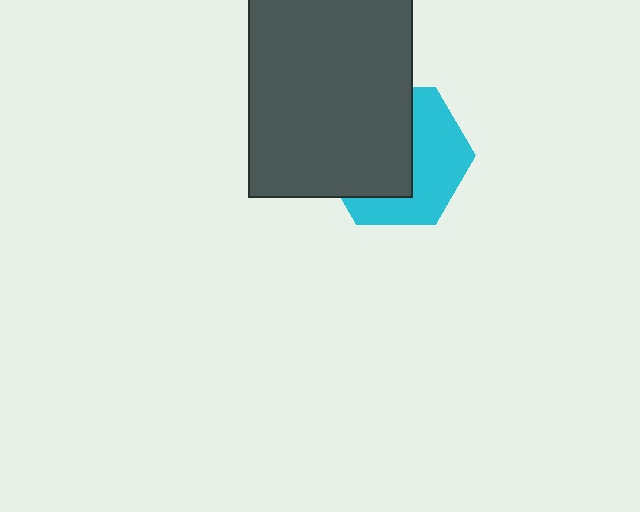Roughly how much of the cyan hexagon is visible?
About half of it is visible (roughly 46%).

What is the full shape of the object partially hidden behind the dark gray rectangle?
The partially hidden object is a cyan hexagon.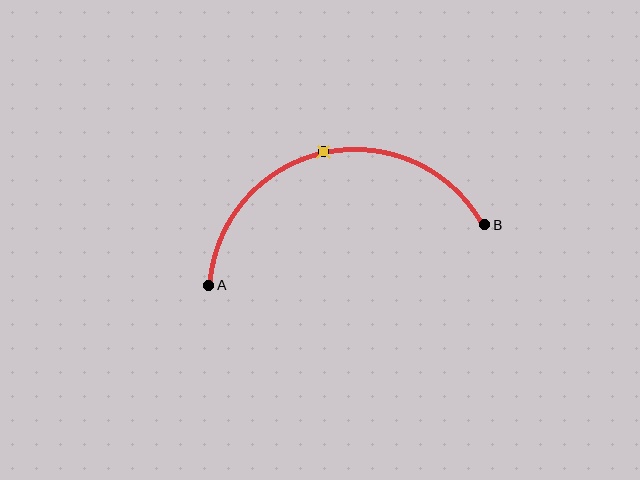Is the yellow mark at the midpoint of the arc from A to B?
Yes. The yellow mark lies on the arc at equal arc-length from both A and B — it is the arc midpoint.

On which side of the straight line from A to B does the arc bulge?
The arc bulges above the straight line connecting A and B.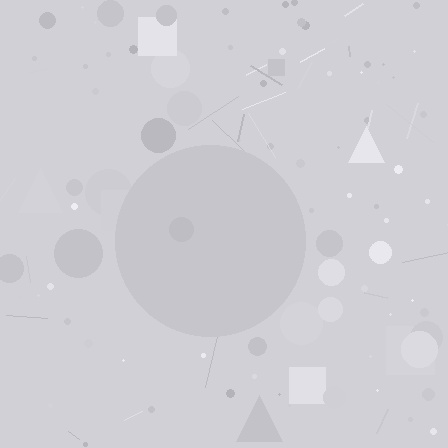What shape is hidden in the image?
A circle is hidden in the image.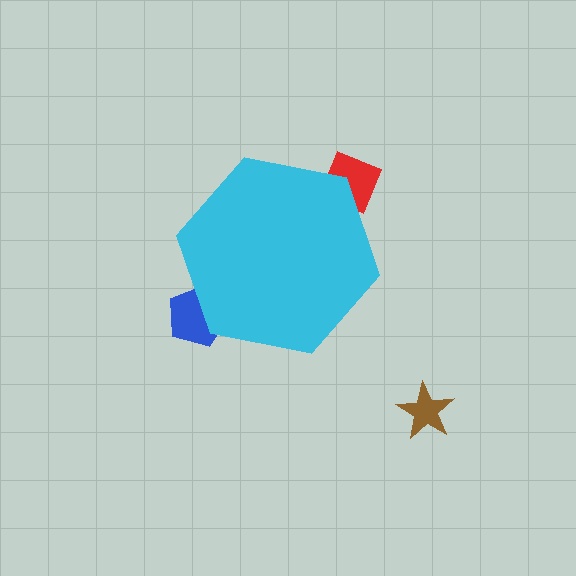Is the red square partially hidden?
Yes, the red square is partially hidden behind the cyan hexagon.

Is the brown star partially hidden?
No, the brown star is fully visible.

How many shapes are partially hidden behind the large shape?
2 shapes are partially hidden.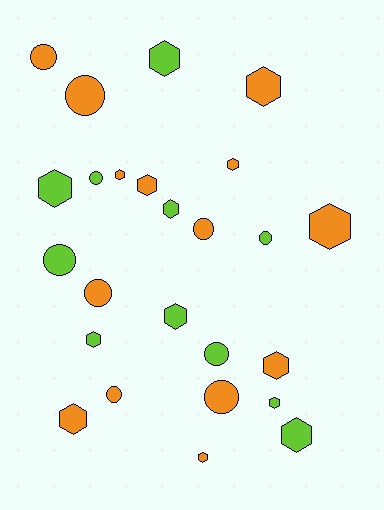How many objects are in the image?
There are 25 objects.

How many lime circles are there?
There are 4 lime circles.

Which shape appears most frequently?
Hexagon, with 15 objects.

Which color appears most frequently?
Orange, with 14 objects.